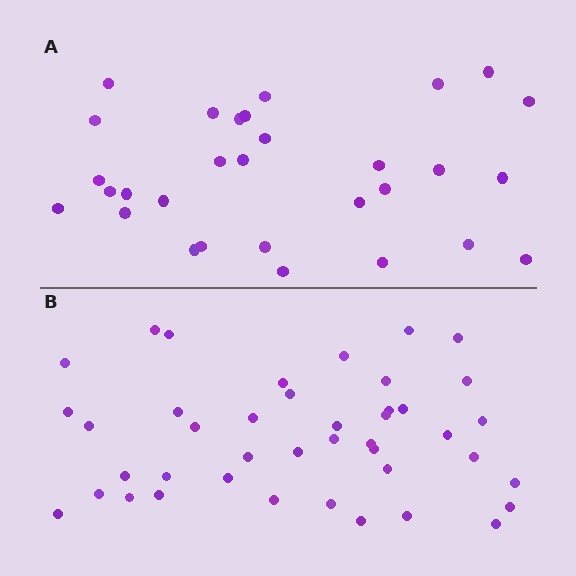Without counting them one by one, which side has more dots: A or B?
Region B (the bottom region) has more dots.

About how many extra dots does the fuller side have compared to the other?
Region B has roughly 12 or so more dots than region A.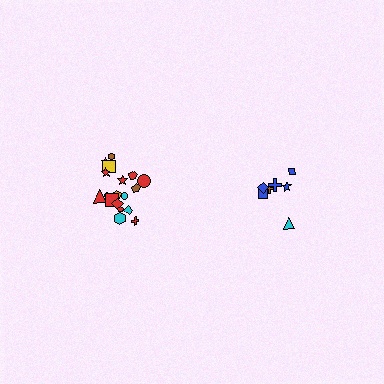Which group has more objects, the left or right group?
The left group.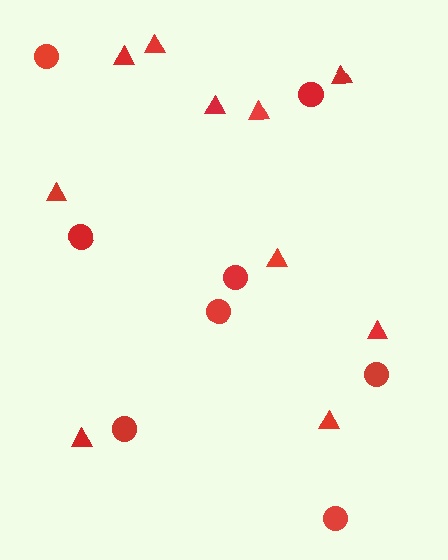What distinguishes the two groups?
There are 2 groups: one group of circles (8) and one group of triangles (10).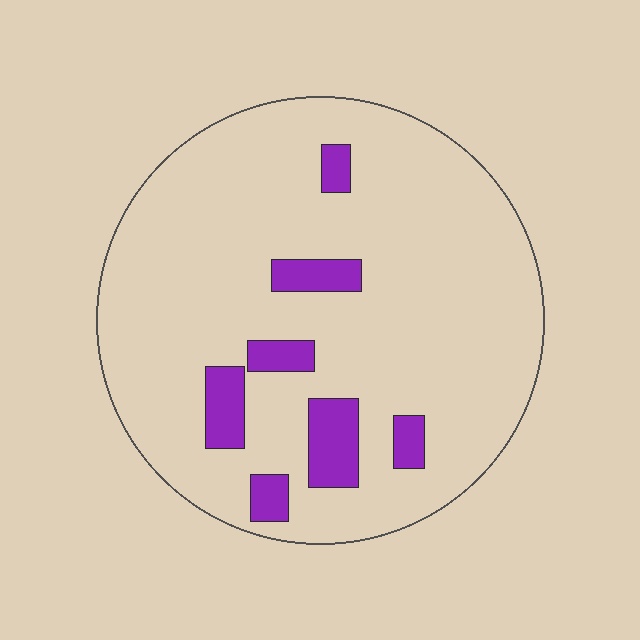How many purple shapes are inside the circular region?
7.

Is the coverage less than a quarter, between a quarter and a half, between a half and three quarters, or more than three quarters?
Less than a quarter.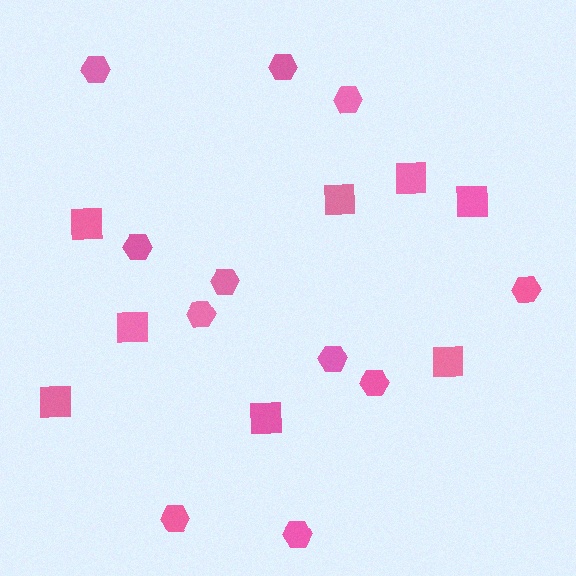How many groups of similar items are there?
There are 2 groups: one group of squares (8) and one group of hexagons (11).